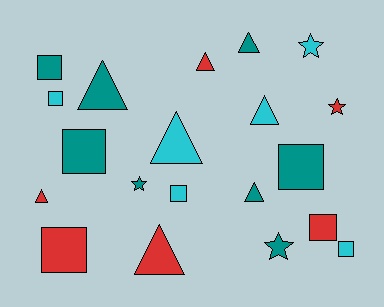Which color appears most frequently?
Teal, with 8 objects.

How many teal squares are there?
There are 3 teal squares.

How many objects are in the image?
There are 20 objects.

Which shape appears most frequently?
Square, with 8 objects.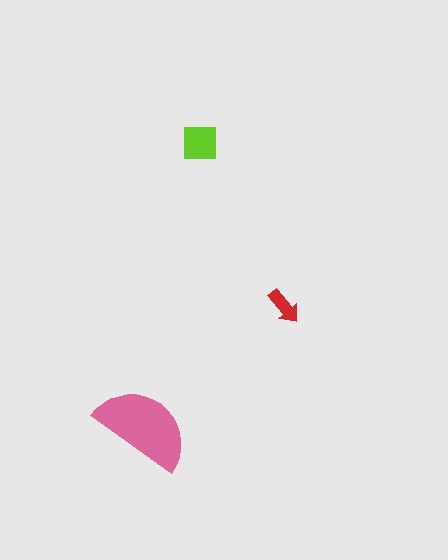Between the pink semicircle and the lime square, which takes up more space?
The pink semicircle.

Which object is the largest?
The pink semicircle.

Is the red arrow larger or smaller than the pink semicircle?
Smaller.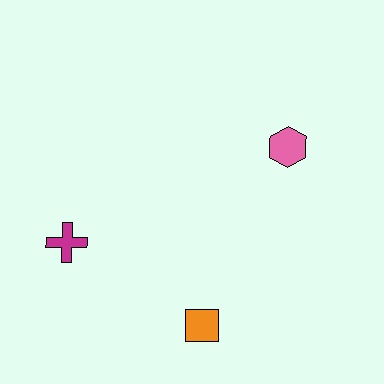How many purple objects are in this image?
There are no purple objects.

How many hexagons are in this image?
There is 1 hexagon.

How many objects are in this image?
There are 3 objects.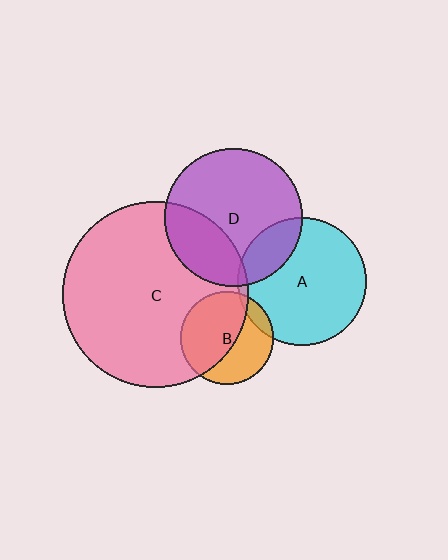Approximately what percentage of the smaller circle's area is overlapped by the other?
Approximately 20%.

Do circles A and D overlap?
Yes.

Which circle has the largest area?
Circle C (pink).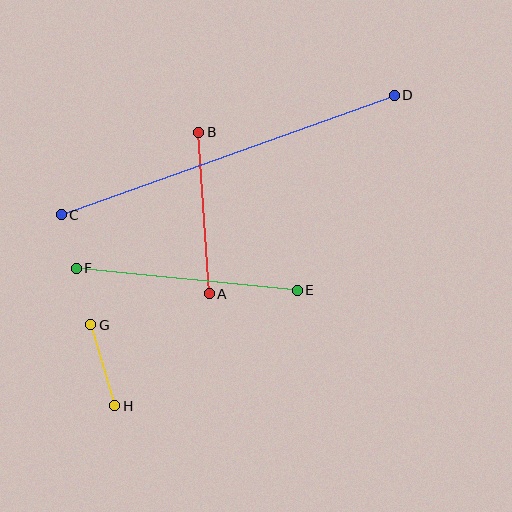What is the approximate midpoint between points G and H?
The midpoint is at approximately (103, 365) pixels.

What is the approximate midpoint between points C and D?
The midpoint is at approximately (228, 155) pixels.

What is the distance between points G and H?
The distance is approximately 85 pixels.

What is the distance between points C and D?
The distance is approximately 353 pixels.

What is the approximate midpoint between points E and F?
The midpoint is at approximately (187, 279) pixels.